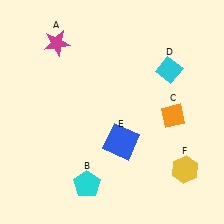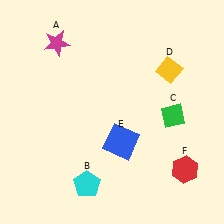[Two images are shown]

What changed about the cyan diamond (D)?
In Image 1, D is cyan. In Image 2, it changed to yellow.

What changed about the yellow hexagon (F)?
In Image 1, F is yellow. In Image 2, it changed to red.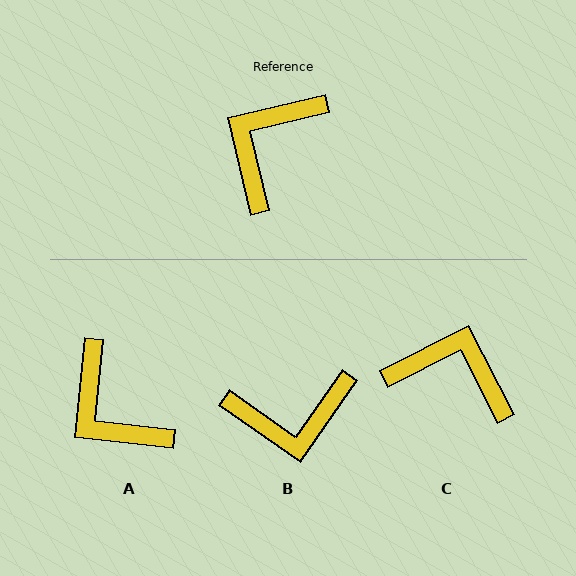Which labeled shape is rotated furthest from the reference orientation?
B, about 132 degrees away.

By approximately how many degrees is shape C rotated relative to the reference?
Approximately 77 degrees clockwise.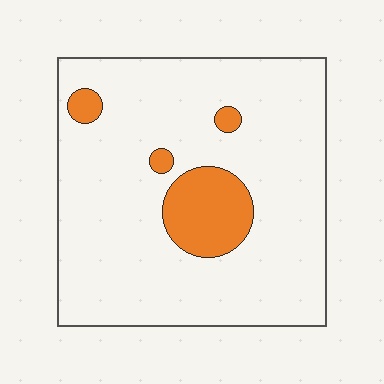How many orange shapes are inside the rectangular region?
4.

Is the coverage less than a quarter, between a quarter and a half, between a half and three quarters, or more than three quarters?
Less than a quarter.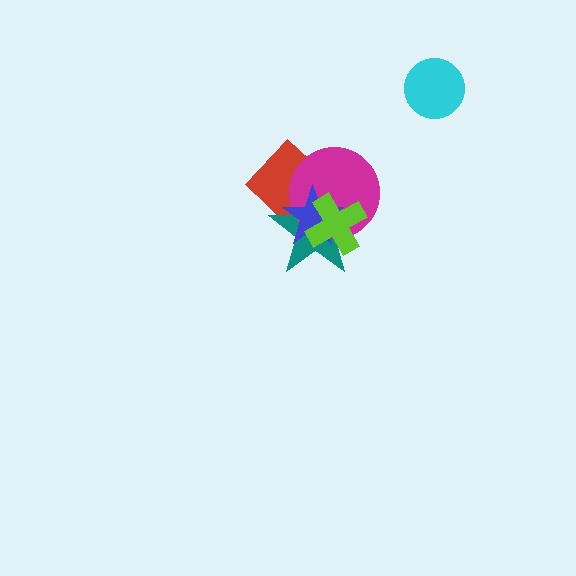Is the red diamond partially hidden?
Yes, it is partially covered by another shape.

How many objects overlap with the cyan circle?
0 objects overlap with the cyan circle.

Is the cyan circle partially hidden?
No, no other shape covers it.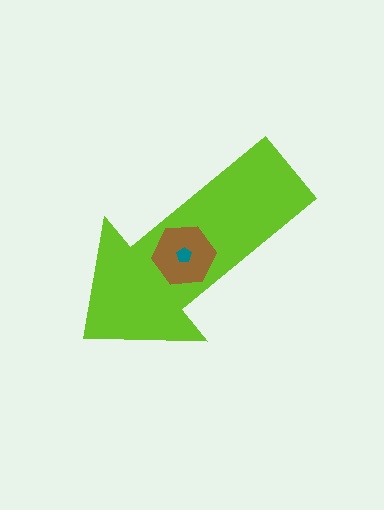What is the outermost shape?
The lime arrow.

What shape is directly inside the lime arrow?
The brown hexagon.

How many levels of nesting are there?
3.